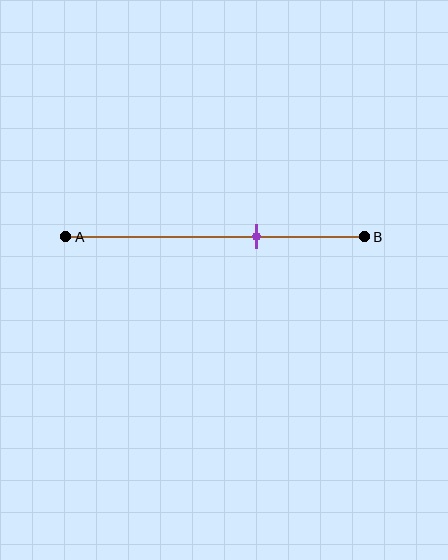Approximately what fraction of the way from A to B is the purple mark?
The purple mark is approximately 65% of the way from A to B.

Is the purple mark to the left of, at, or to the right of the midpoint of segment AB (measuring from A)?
The purple mark is to the right of the midpoint of segment AB.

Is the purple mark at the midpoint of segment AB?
No, the mark is at about 65% from A, not at the 50% midpoint.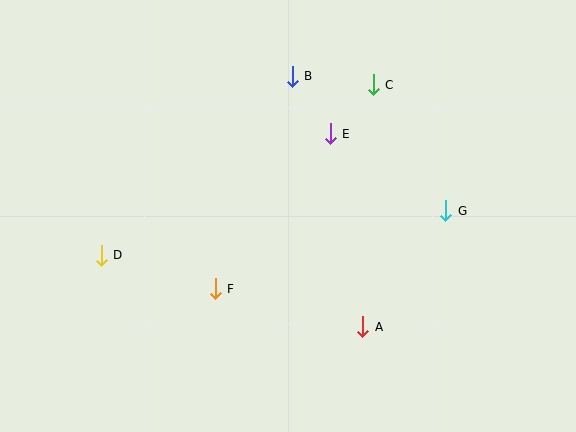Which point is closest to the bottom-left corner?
Point D is closest to the bottom-left corner.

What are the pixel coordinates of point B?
Point B is at (292, 76).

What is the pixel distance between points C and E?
The distance between C and E is 65 pixels.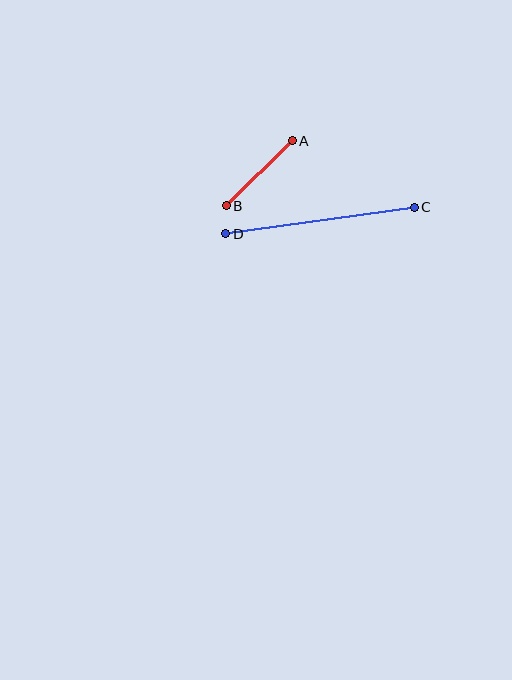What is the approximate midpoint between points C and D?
The midpoint is at approximately (320, 221) pixels.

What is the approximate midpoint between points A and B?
The midpoint is at approximately (259, 173) pixels.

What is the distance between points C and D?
The distance is approximately 190 pixels.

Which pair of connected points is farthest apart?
Points C and D are farthest apart.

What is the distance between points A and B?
The distance is approximately 93 pixels.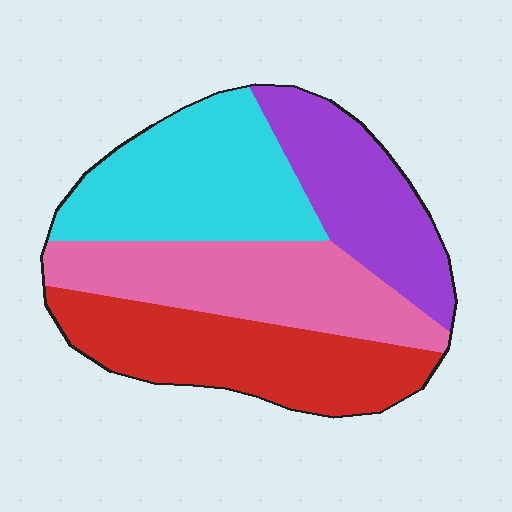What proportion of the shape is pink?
Pink covers about 25% of the shape.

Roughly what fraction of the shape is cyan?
Cyan covers about 25% of the shape.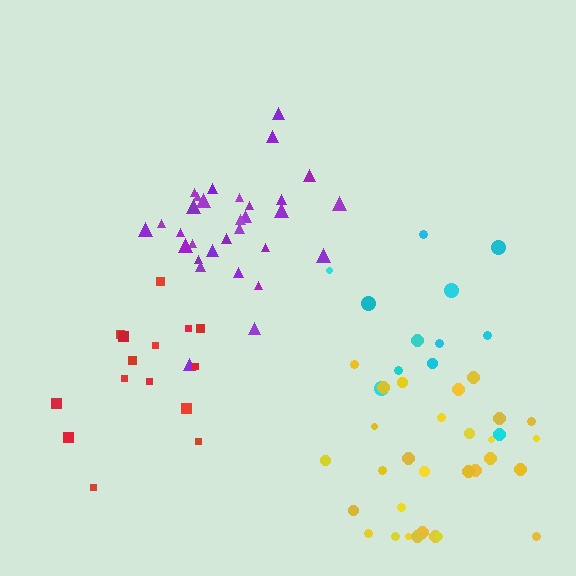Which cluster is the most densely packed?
Purple.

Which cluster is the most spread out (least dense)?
Cyan.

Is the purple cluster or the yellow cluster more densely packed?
Purple.